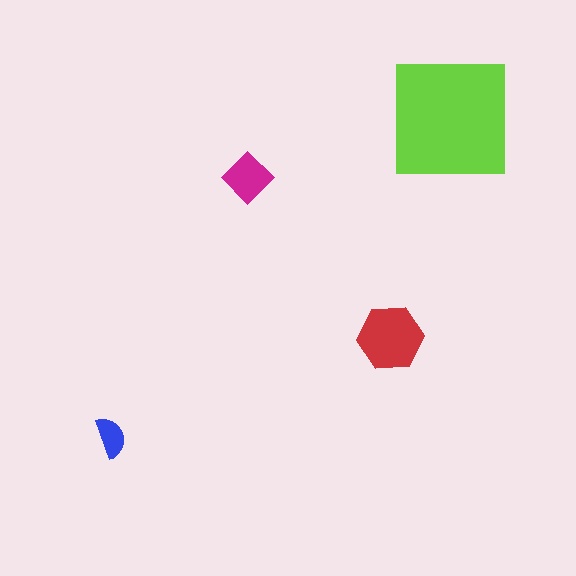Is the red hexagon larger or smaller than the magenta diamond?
Larger.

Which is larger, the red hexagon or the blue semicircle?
The red hexagon.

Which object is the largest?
The lime square.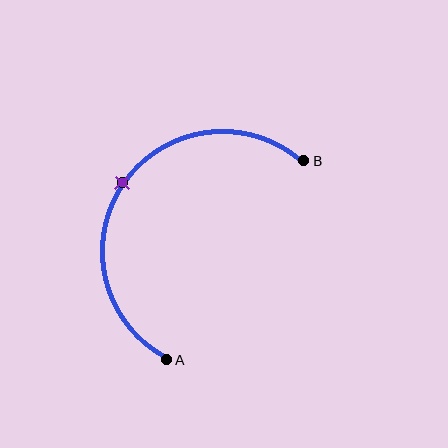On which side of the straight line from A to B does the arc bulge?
The arc bulges above and to the left of the straight line connecting A and B.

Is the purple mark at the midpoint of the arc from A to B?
Yes. The purple mark lies on the arc at equal arc-length from both A and B — it is the arc midpoint.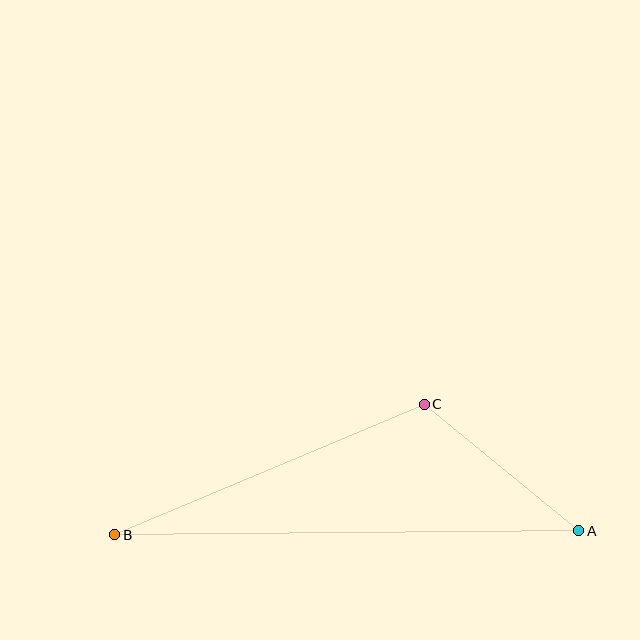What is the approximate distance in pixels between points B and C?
The distance between B and C is approximately 336 pixels.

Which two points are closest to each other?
Points A and C are closest to each other.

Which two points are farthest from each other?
Points A and B are farthest from each other.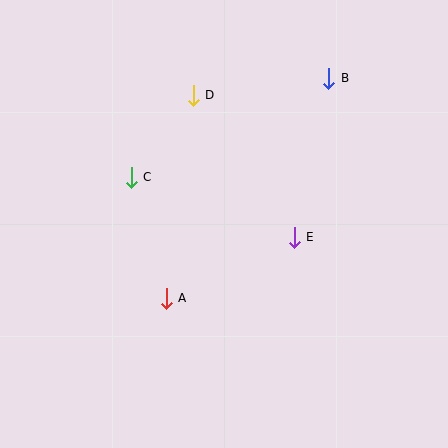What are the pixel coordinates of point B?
Point B is at (329, 78).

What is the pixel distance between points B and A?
The distance between B and A is 274 pixels.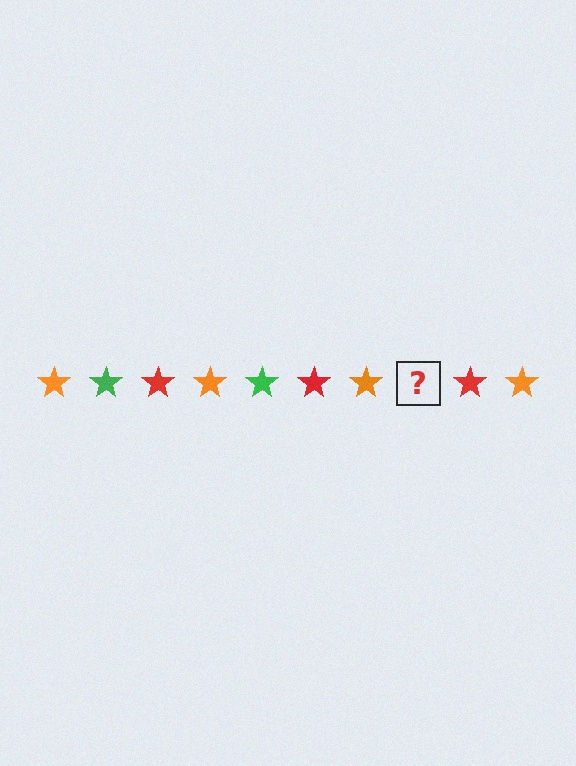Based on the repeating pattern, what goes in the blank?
The blank should be a green star.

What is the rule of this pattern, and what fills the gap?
The rule is that the pattern cycles through orange, green, red stars. The gap should be filled with a green star.